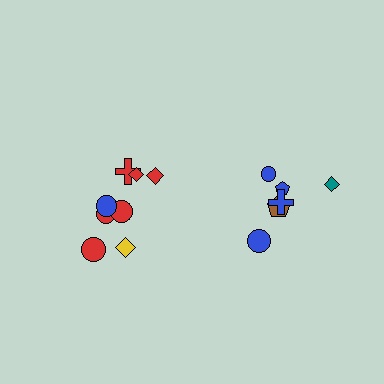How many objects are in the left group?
There are 8 objects.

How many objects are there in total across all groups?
There are 14 objects.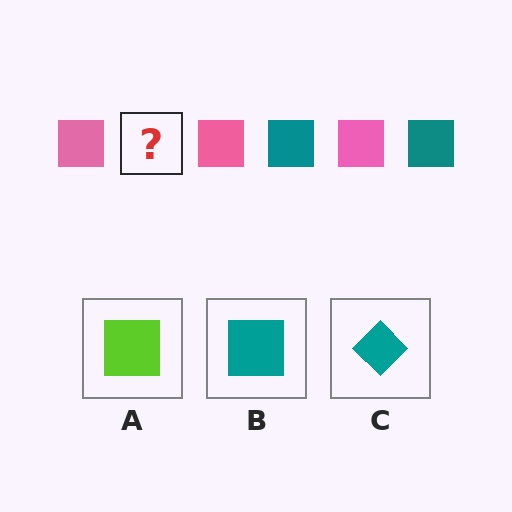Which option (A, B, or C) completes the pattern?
B.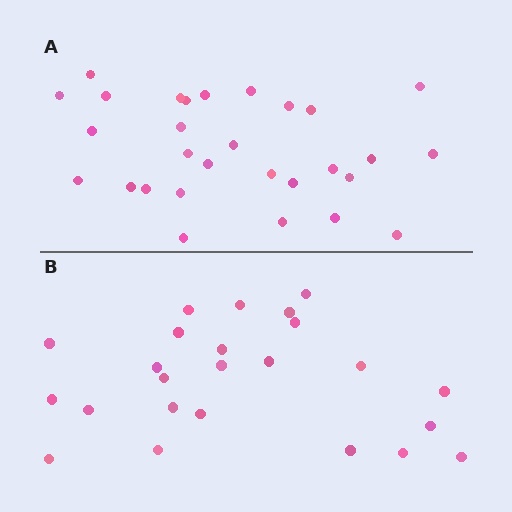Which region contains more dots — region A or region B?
Region A (the top region) has more dots.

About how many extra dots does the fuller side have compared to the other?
Region A has about 5 more dots than region B.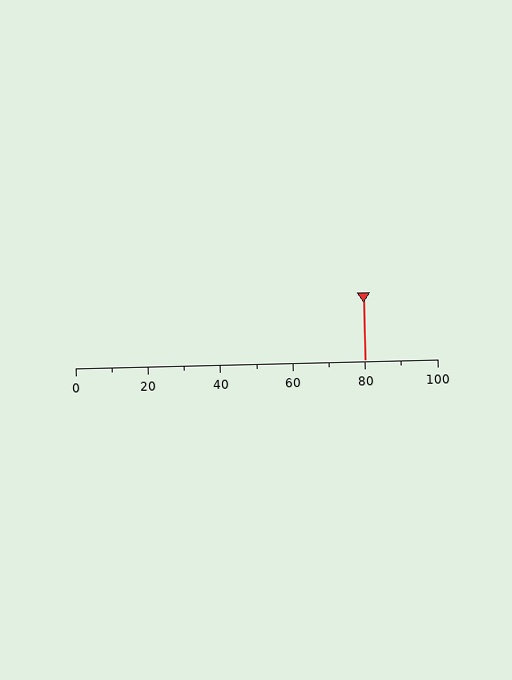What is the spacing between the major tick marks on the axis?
The major ticks are spaced 20 apart.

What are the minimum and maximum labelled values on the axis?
The axis runs from 0 to 100.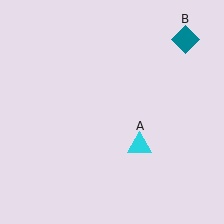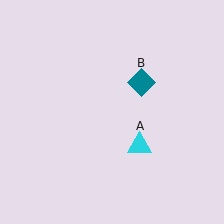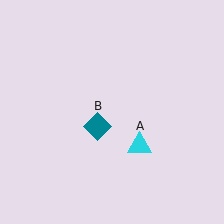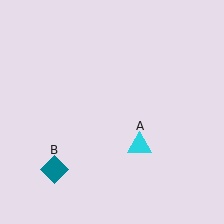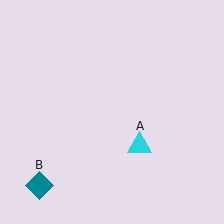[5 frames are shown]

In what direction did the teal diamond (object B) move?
The teal diamond (object B) moved down and to the left.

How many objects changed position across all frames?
1 object changed position: teal diamond (object B).